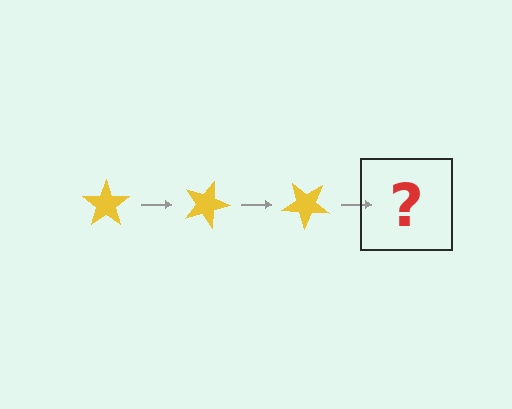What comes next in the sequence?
The next element should be a yellow star rotated 60 degrees.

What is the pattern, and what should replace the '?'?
The pattern is that the star rotates 20 degrees each step. The '?' should be a yellow star rotated 60 degrees.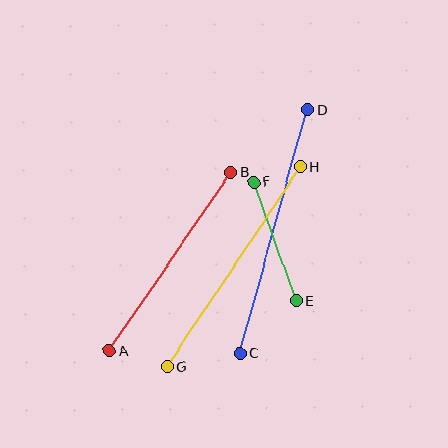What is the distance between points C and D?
The distance is approximately 253 pixels.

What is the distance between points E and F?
The distance is approximately 126 pixels.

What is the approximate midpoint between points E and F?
The midpoint is at approximately (275, 241) pixels.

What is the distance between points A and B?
The distance is approximately 216 pixels.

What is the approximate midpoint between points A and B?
The midpoint is at approximately (170, 262) pixels.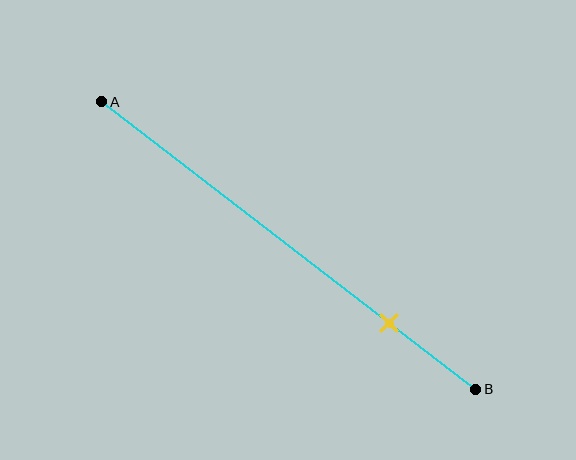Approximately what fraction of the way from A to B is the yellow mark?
The yellow mark is approximately 75% of the way from A to B.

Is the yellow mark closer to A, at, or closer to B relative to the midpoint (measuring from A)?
The yellow mark is closer to point B than the midpoint of segment AB.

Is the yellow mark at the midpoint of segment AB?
No, the mark is at about 75% from A, not at the 50% midpoint.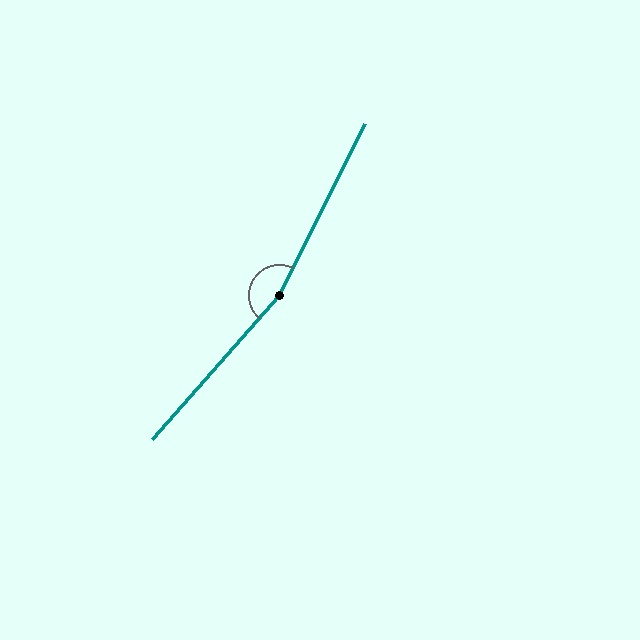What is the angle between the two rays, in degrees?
Approximately 166 degrees.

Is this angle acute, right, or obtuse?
It is obtuse.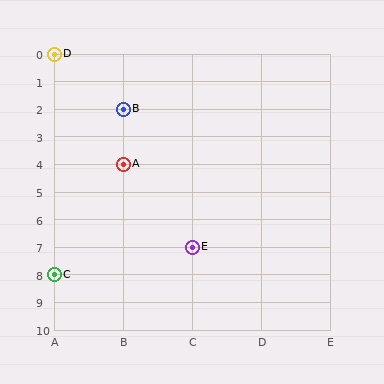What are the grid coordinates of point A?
Point A is at grid coordinates (B, 4).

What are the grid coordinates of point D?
Point D is at grid coordinates (A, 0).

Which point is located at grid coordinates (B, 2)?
Point B is at (B, 2).